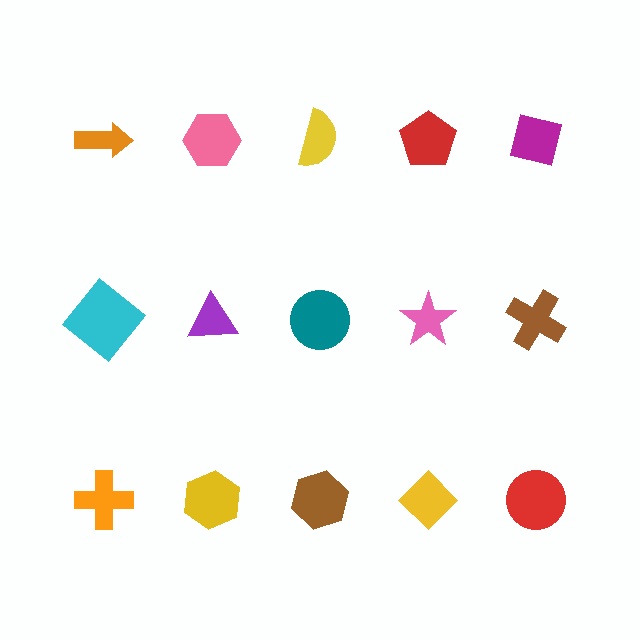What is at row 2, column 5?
A brown cross.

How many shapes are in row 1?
5 shapes.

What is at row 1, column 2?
A pink hexagon.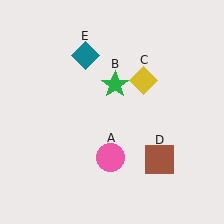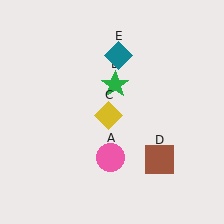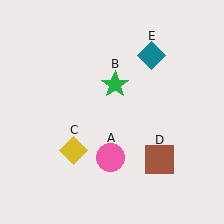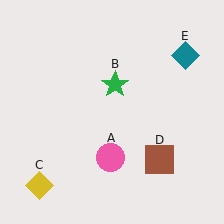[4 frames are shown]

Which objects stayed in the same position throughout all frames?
Pink circle (object A) and green star (object B) and brown square (object D) remained stationary.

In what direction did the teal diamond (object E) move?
The teal diamond (object E) moved right.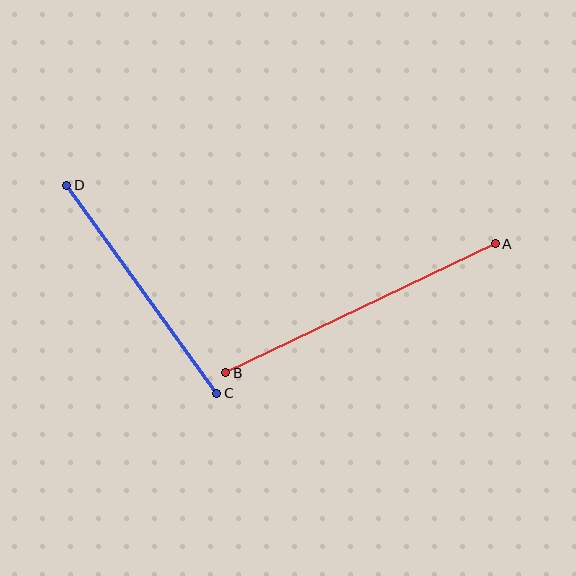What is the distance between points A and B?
The distance is approximately 298 pixels.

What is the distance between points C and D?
The distance is approximately 256 pixels.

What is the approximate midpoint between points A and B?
The midpoint is at approximately (360, 308) pixels.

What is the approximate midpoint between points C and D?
The midpoint is at approximately (142, 289) pixels.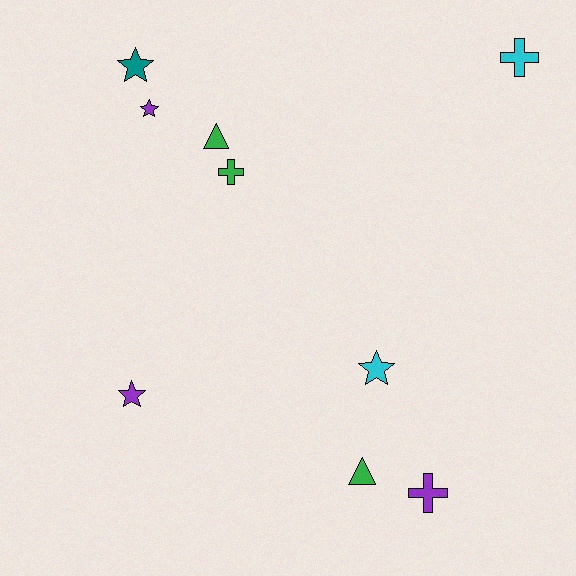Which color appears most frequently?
Purple, with 3 objects.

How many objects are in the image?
There are 9 objects.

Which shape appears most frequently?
Star, with 4 objects.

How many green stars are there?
There are no green stars.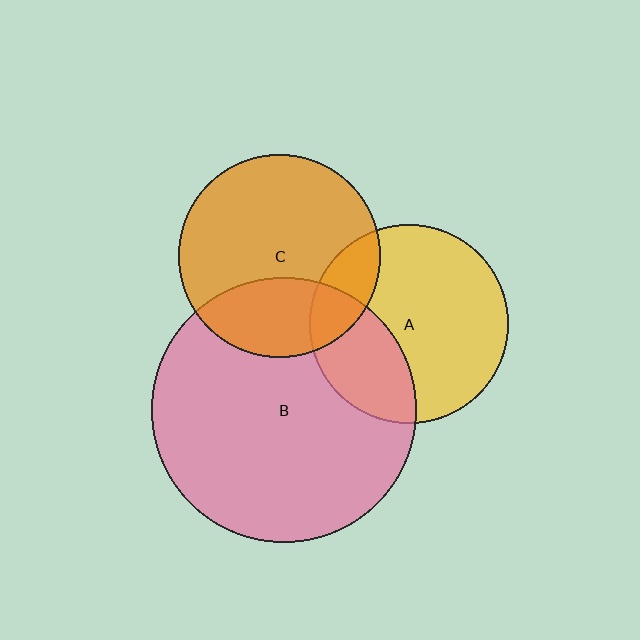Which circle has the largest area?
Circle B (pink).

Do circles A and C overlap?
Yes.